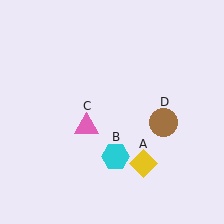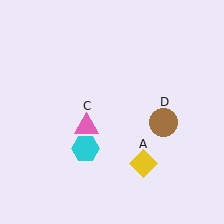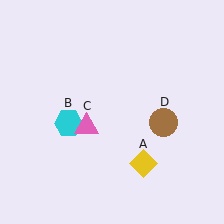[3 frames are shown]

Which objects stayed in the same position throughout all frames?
Yellow diamond (object A) and pink triangle (object C) and brown circle (object D) remained stationary.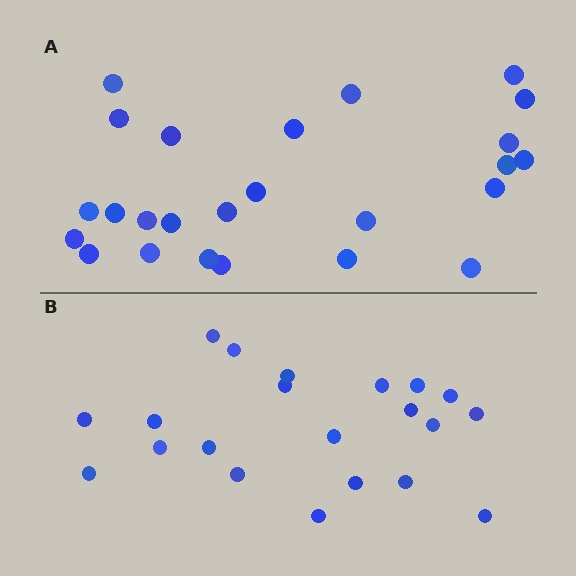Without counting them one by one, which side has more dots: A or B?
Region A (the top region) has more dots.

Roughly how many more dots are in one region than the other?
Region A has about 4 more dots than region B.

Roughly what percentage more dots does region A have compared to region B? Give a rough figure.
About 20% more.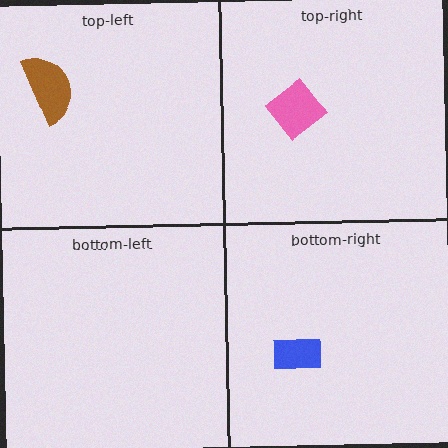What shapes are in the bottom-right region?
The blue rectangle.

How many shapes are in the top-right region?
1.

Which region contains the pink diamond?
The top-right region.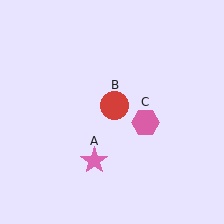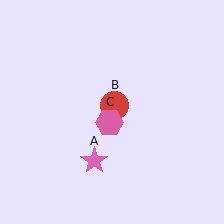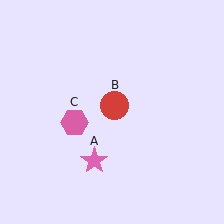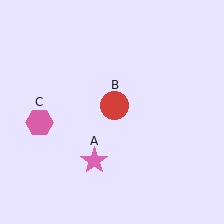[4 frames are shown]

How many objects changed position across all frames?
1 object changed position: pink hexagon (object C).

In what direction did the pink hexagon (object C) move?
The pink hexagon (object C) moved left.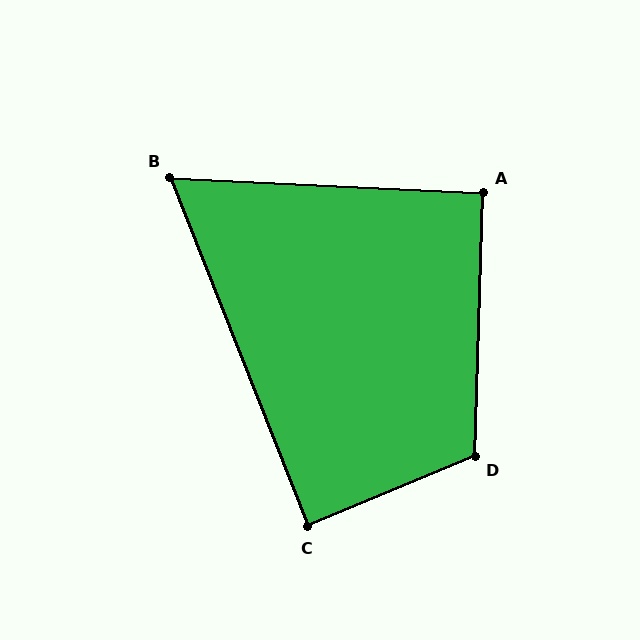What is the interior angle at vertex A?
Approximately 91 degrees (approximately right).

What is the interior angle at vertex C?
Approximately 89 degrees (approximately right).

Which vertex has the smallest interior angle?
B, at approximately 66 degrees.